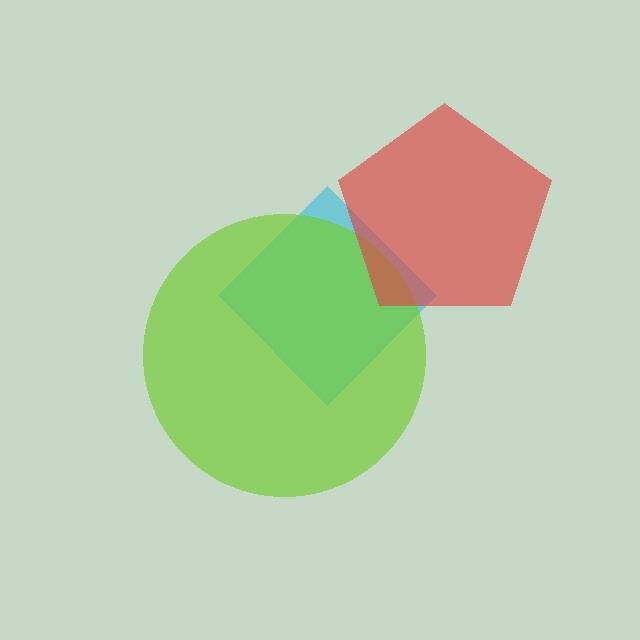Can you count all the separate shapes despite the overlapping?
Yes, there are 3 separate shapes.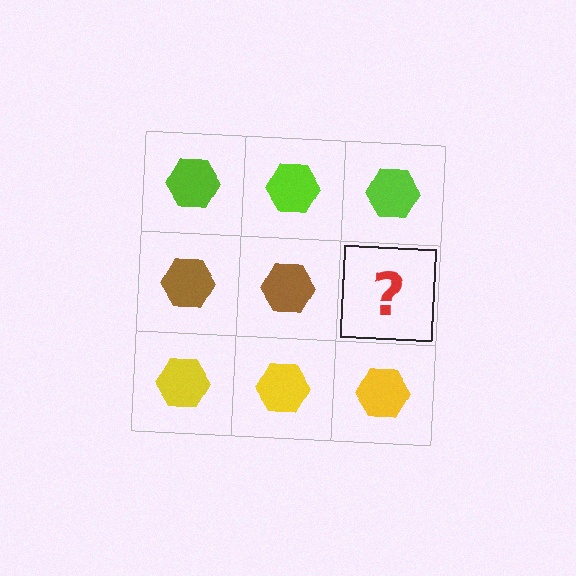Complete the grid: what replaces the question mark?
The question mark should be replaced with a brown hexagon.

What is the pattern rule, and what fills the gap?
The rule is that each row has a consistent color. The gap should be filled with a brown hexagon.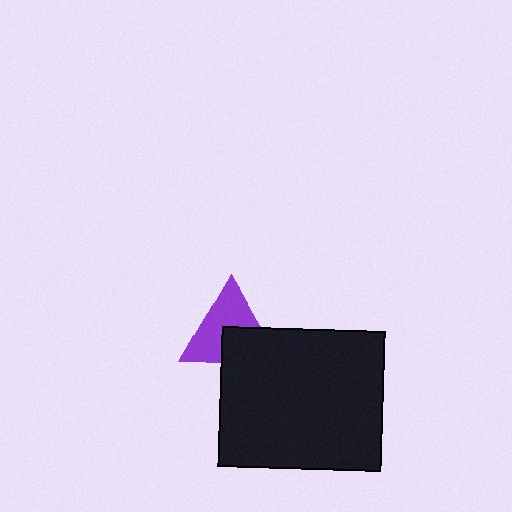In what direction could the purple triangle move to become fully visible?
The purple triangle could move up. That would shift it out from behind the black rectangle entirely.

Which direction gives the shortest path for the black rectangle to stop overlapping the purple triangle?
Moving down gives the shortest separation.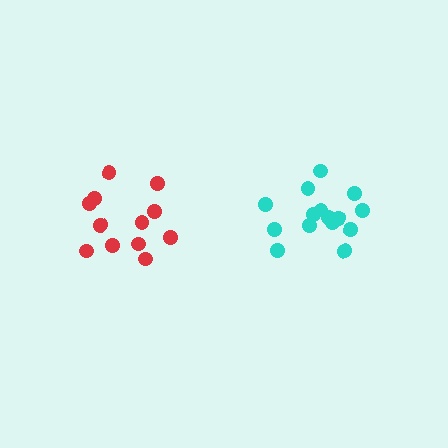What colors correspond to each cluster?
The clusters are colored: cyan, red.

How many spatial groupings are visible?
There are 2 spatial groupings.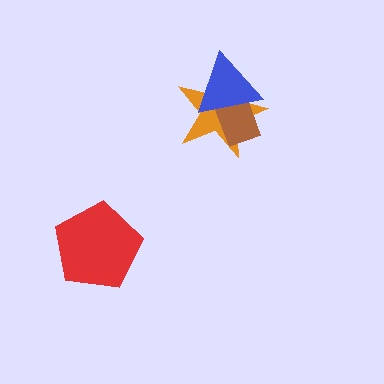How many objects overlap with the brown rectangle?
2 objects overlap with the brown rectangle.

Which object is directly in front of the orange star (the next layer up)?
The brown rectangle is directly in front of the orange star.